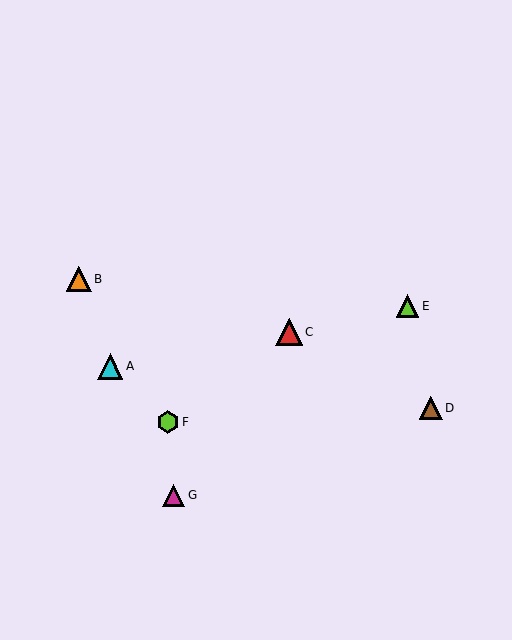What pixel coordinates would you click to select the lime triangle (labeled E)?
Click at (408, 306) to select the lime triangle E.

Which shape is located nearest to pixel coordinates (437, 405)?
The brown triangle (labeled D) at (431, 408) is nearest to that location.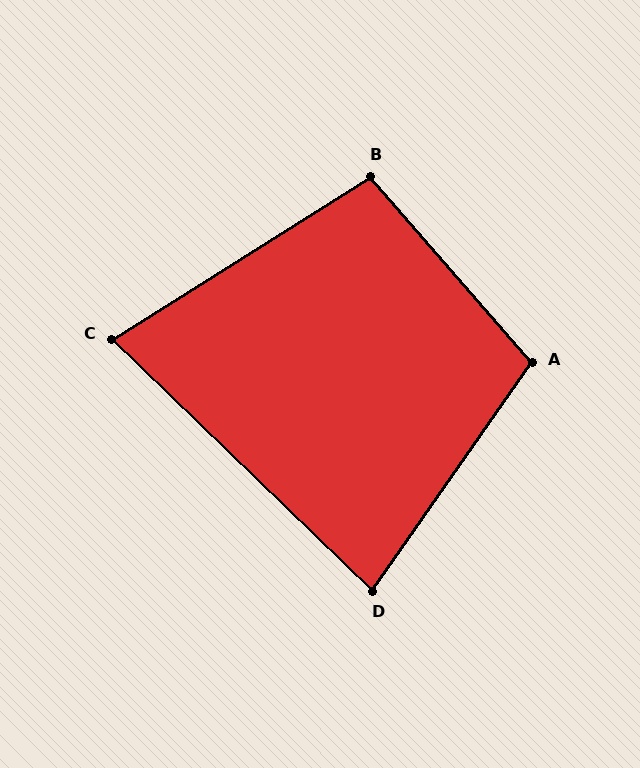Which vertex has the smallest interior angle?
C, at approximately 76 degrees.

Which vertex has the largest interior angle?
A, at approximately 104 degrees.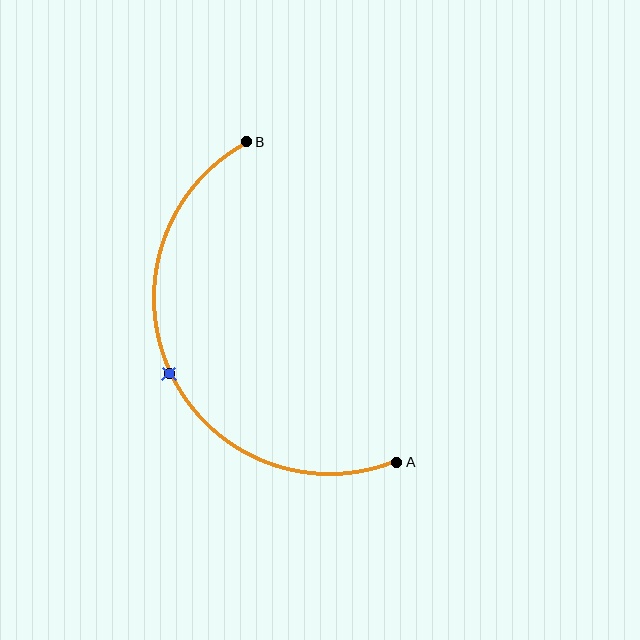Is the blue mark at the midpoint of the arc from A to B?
Yes. The blue mark lies on the arc at equal arc-length from both A and B — it is the arc midpoint.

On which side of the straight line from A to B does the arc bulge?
The arc bulges to the left of the straight line connecting A and B.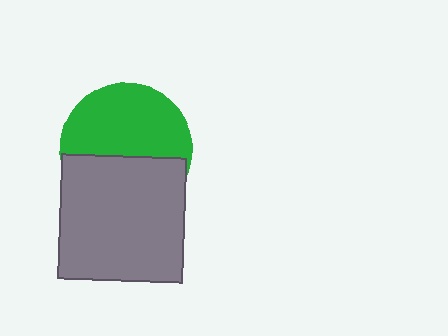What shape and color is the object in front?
The object in front is a gray square.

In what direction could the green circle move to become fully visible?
The green circle could move up. That would shift it out from behind the gray square entirely.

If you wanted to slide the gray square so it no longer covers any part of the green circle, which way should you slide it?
Slide it down — that is the most direct way to separate the two shapes.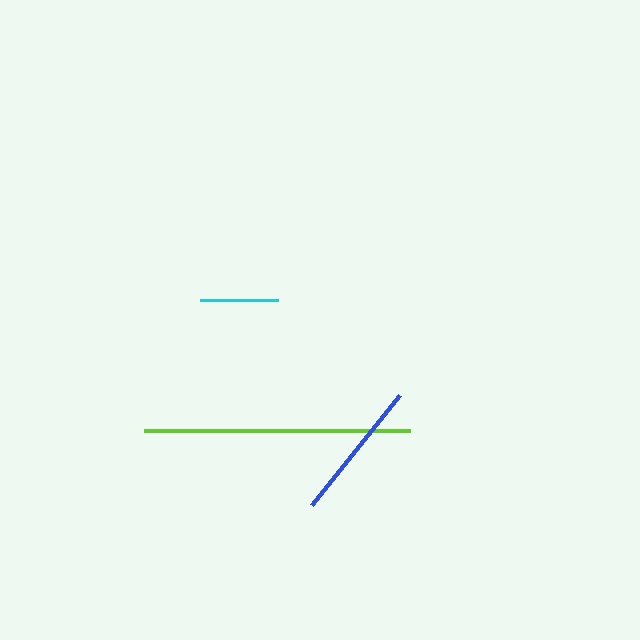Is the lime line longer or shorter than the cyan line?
The lime line is longer than the cyan line.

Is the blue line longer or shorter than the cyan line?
The blue line is longer than the cyan line.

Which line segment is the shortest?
The cyan line is the shortest at approximately 78 pixels.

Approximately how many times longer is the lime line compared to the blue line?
The lime line is approximately 1.9 times the length of the blue line.